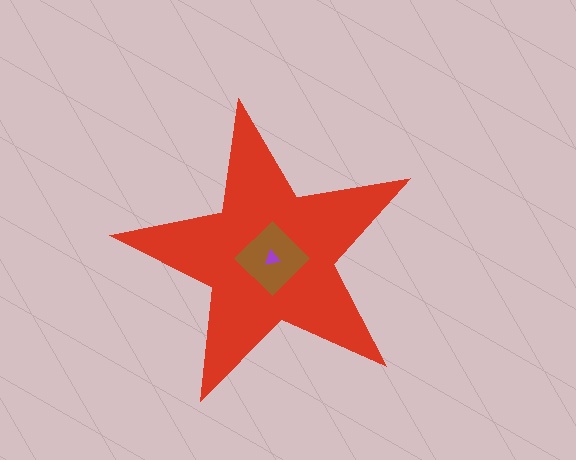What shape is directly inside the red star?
The brown diamond.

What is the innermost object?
The purple triangle.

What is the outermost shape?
The red star.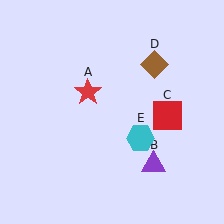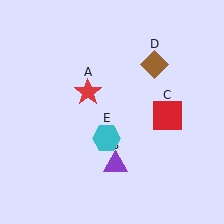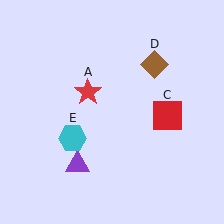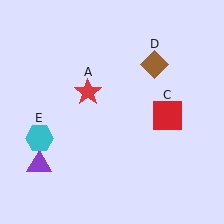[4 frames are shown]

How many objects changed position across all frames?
2 objects changed position: purple triangle (object B), cyan hexagon (object E).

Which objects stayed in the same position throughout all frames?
Red star (object A) and red square (object C) and brown diamond (object D) remained stationary.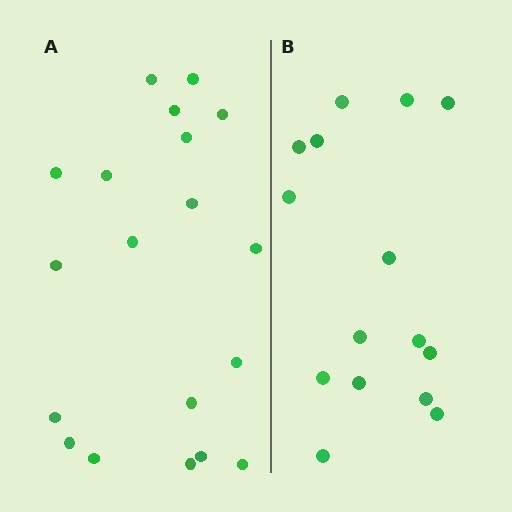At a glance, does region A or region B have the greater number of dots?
Region A (the left region) has more dots.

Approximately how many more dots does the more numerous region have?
Region A has about 4 more dots than region B.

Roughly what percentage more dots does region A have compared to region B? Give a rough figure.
About 25% more.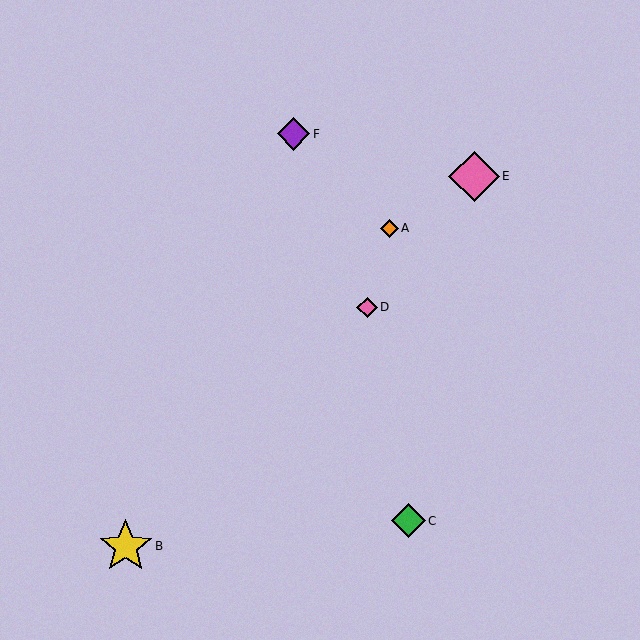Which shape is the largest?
The yellow star (labeled B) is the largest.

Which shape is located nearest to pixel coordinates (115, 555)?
The yellow star (labeled B) at (126, 546) is nearest to that location.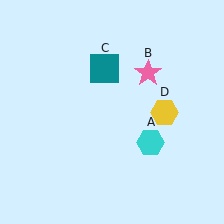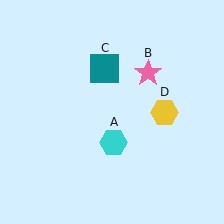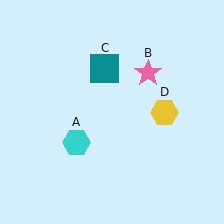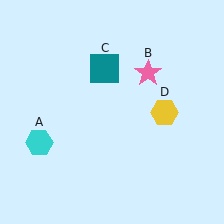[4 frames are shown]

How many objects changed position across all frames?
1 object changed position: cyan hexagon (object A).